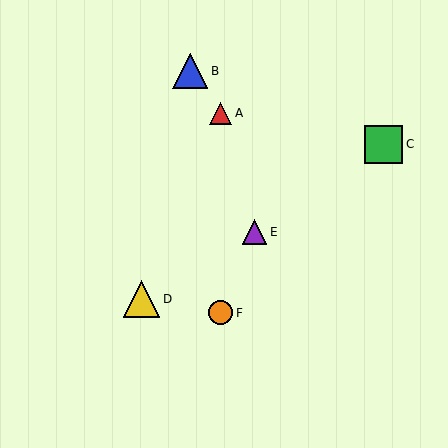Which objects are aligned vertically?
Objects A, F are aligned vertically.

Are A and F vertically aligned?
Yes, both are at x≈220.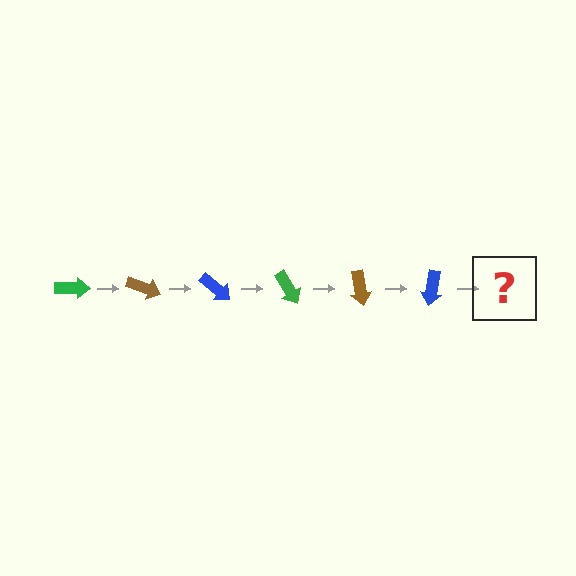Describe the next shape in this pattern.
It should be a green arrow, rotated 120 degrees from the start.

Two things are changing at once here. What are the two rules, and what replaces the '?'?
The two rules are that it rotates 20 degrees each step and the color cycles through green, brown, and blue. The '?' should be a green arrow, rotated 120 degrees from the start.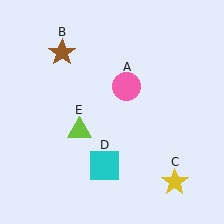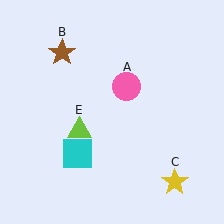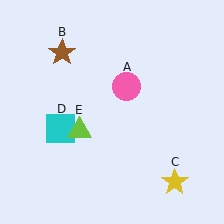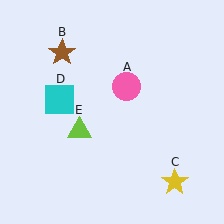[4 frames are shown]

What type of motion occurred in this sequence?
The cyan square (object D) rotated clockwise around the center of the scene.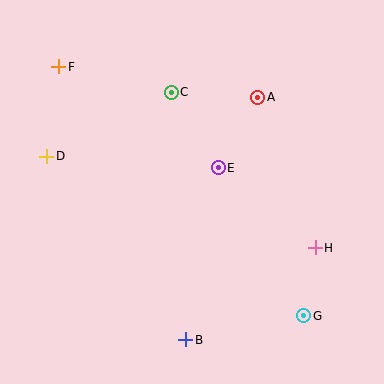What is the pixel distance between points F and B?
The distance between F and B is 301 pixels.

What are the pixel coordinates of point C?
Point C is at (171, 92).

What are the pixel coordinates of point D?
Point D is at (47, 156).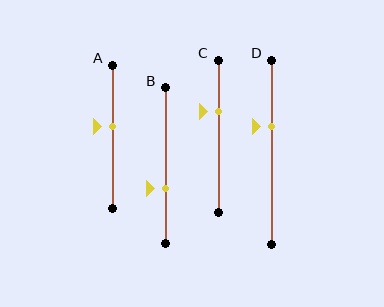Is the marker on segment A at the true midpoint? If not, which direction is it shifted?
No, the marker on segment A is shifted upward by about 7% of the segment length.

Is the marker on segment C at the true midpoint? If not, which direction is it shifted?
No, the marker on segment C is shifted upward by about 16% of the segment length.